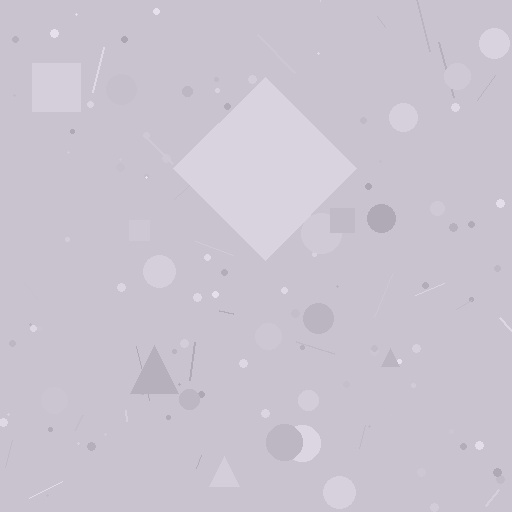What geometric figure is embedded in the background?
A diamond is embedded in the background.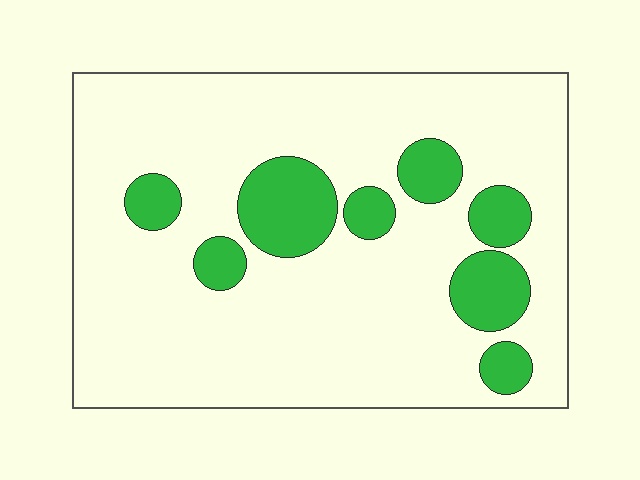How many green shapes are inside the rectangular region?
8.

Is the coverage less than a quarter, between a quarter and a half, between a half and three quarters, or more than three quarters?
Less than a quarter.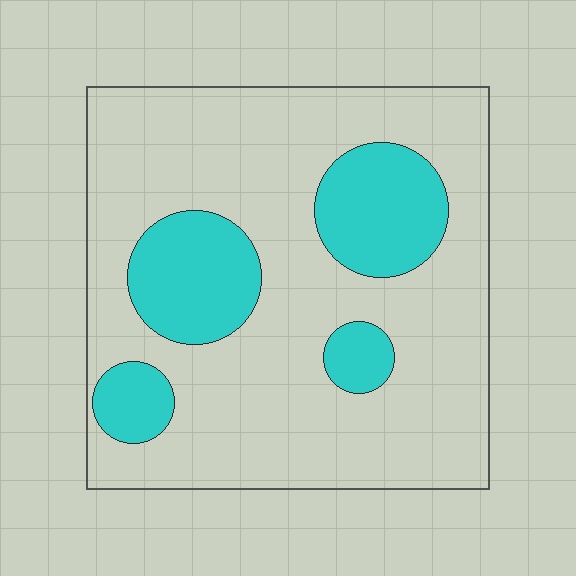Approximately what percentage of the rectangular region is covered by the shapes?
Approximately 25%.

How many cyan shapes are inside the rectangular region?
4.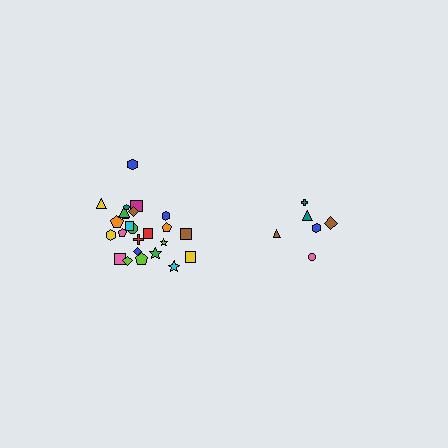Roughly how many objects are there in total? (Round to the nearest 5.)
Roughly 30 objects in total.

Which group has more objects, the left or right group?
The left group.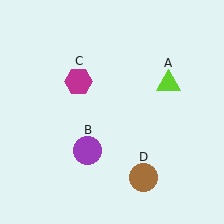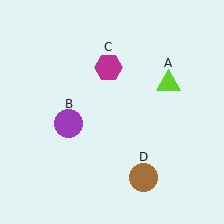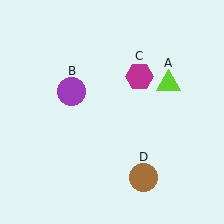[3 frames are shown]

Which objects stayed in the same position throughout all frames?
Lime triangle (object A) and brown circle (object D) remained stationary.